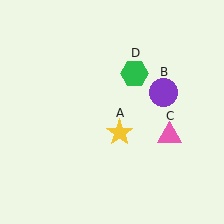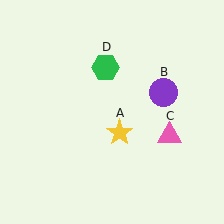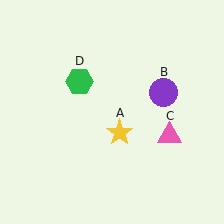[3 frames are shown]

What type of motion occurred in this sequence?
The green hexagon (object D) rotated counterclockwise around the center of the scene.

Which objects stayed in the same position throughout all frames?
Yellow star (object A) and purple circle (object B) and pink triangle (object C) remained stationary.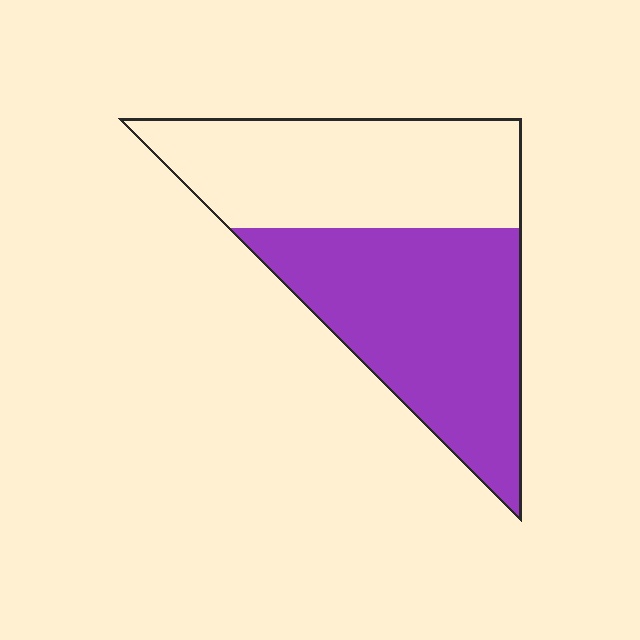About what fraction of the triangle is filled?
About one half (1/2).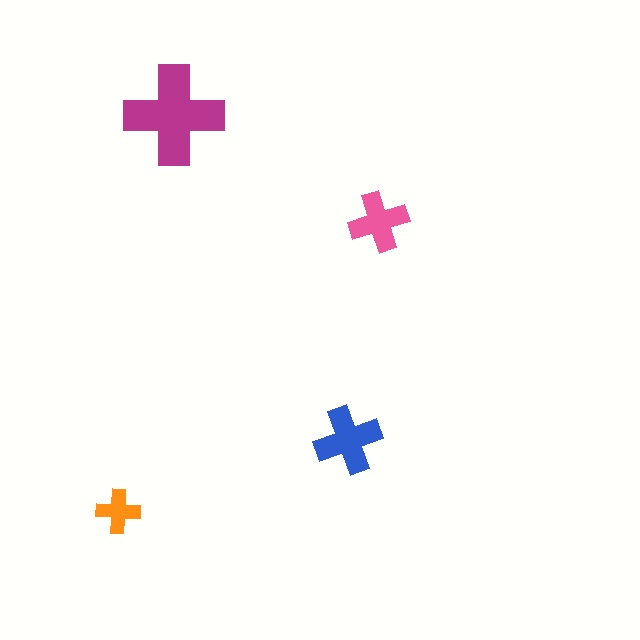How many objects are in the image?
There are 4 objects in the image.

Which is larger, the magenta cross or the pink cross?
The magenta one.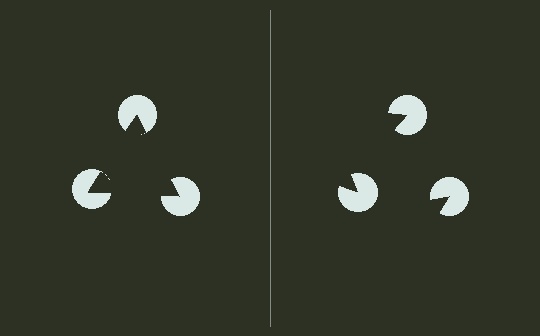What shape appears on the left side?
An illusory triangle.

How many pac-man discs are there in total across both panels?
6 — 3 on each side.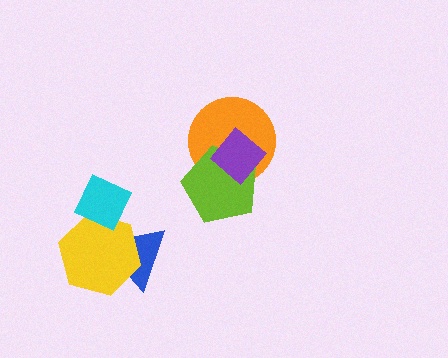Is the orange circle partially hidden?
Yes, it is partially covered by another shape.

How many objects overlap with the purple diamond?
2 objects overlap with the purple diamond.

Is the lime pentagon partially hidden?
Yes, it is partially covered by another shape.